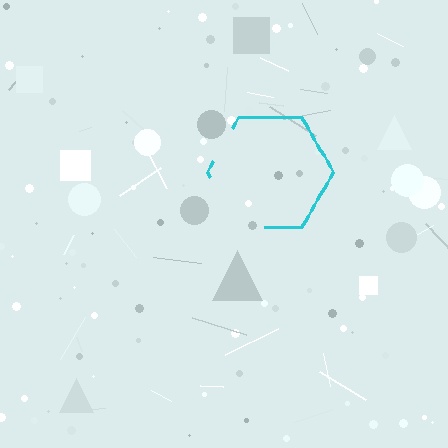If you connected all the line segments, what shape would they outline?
They would outline a hexagon.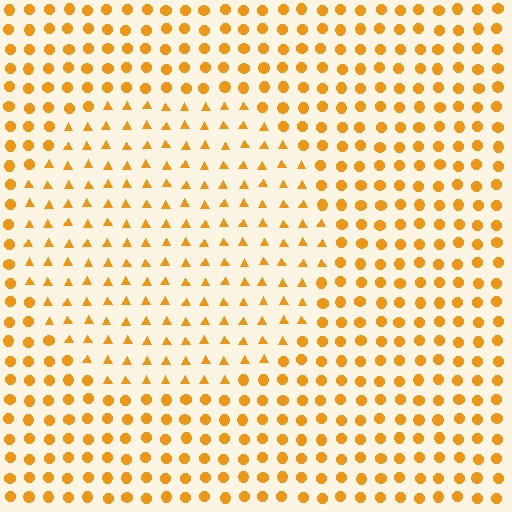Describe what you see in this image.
The image is filled with small orange elements arranged in a uniform grid. A circle-shaped region contains triangles, while the surrounding area contains circles. The boundary is defined purely by the change in element shape.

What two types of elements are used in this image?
The image uses triangles inside the circle region and circles outside it.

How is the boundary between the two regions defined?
The boundary is defined by a change in element shape: triangles inside vs. circles outside. All elements share the same color and spacing.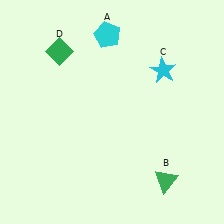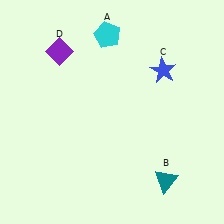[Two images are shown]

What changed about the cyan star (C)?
In Image 1, C is cyan. In Image 2, it changed to blue.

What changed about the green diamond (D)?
In Image 1, D is green. In Image 2, it changed to purple.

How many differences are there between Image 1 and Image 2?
There are 3 differences between the two images.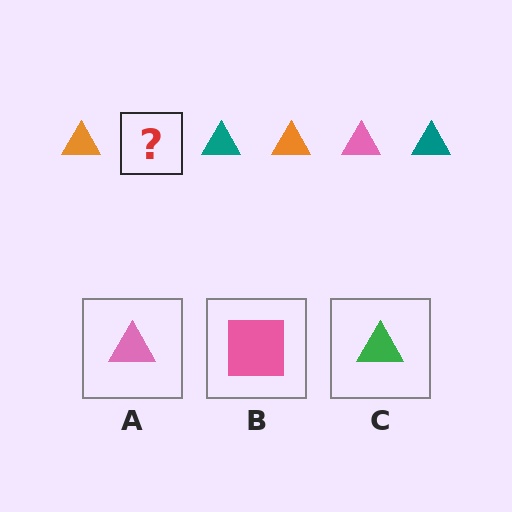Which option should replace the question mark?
Option A.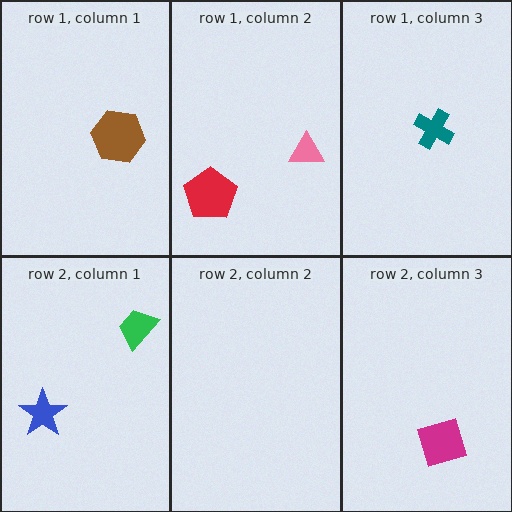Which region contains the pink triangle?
The row 1, column 2 region.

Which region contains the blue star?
The row 2, column 1 region.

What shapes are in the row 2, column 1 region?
The green trapezoid, the blue star.